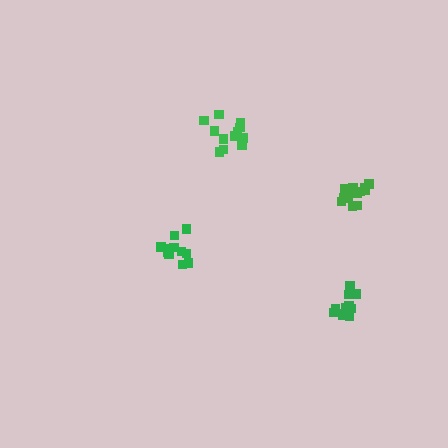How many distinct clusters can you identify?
There are 4 distinct clusters.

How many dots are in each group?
Group 1: 11 dots, Group 2: 14 dots, Group 3: 12 dots, Group 4: 12 dots (49 total).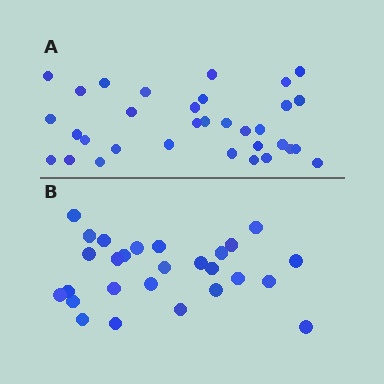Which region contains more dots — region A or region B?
Region A (the top region) has more dots.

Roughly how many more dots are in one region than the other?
Region A has about 6 more dots than region B.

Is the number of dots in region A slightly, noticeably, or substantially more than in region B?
Region A has only slightly more — the two regions are fairly close. The ratio is roughly 1.2 to 1.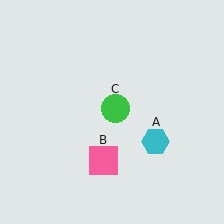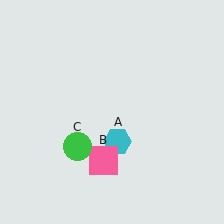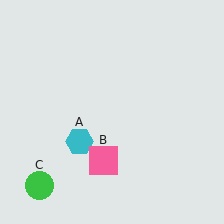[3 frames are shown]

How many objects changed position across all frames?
2 objects changed position: cyan hexagon (object A), green circle (object C).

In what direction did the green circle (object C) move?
The green circle (object C) moved down and to the left.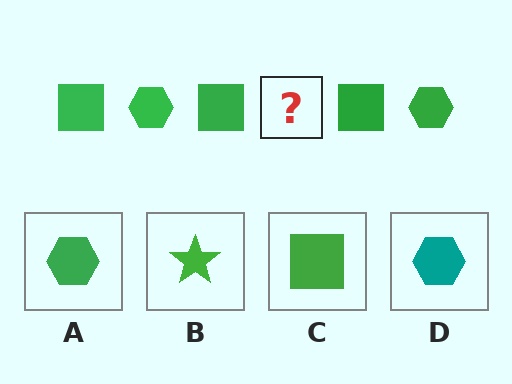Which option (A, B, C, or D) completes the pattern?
A.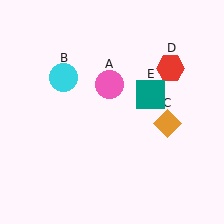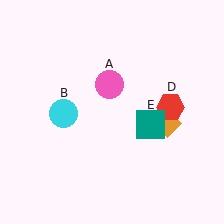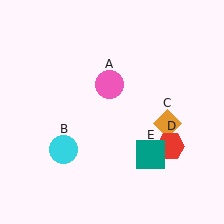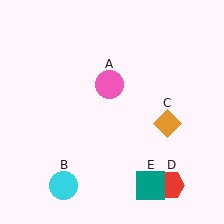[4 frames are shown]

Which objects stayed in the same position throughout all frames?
Pink circle (object A) and orange diamond (object C) remained stationary.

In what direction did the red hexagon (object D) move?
The red hexagon (object D) moved down.